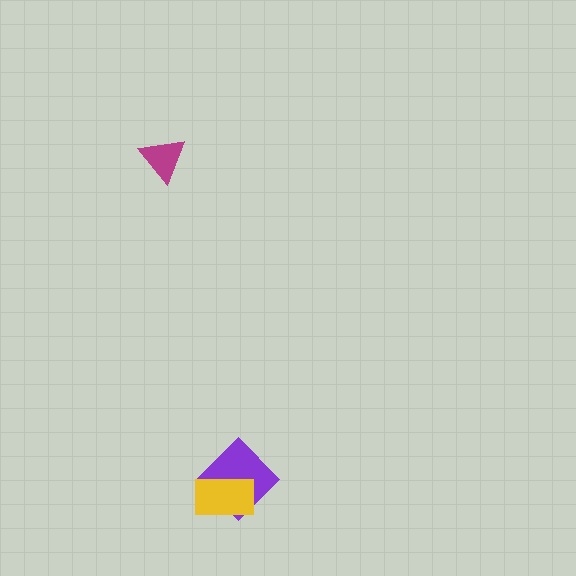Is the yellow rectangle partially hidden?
No, no other shape covers it.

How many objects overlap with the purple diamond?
1 object overlaps with the purple diamond.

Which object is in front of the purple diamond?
The yellow rectangle is in front of the purple diamond.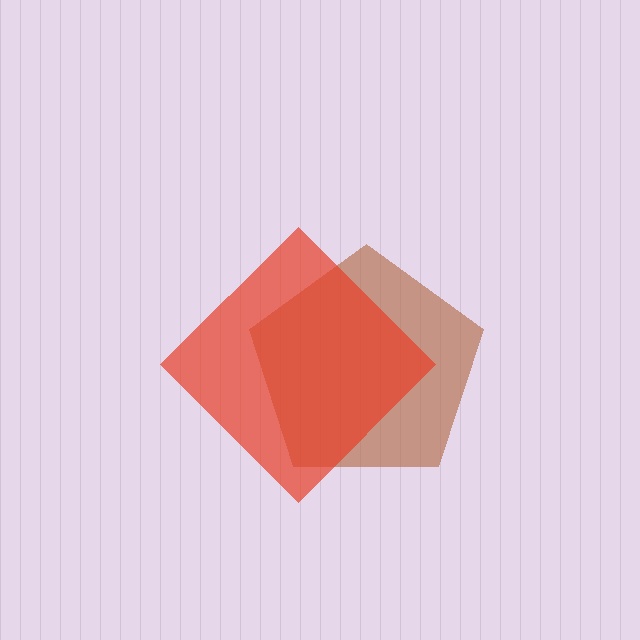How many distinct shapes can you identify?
There are 2 distinct shapes: a brown pentagon, a red diamond.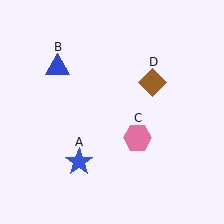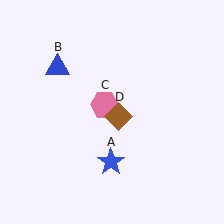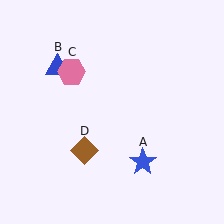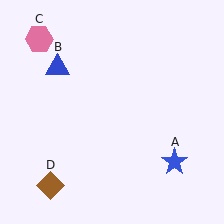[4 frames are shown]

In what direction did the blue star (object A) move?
The blue star (object A) moved right.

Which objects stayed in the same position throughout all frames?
Blue triangle (object B) remained stationary.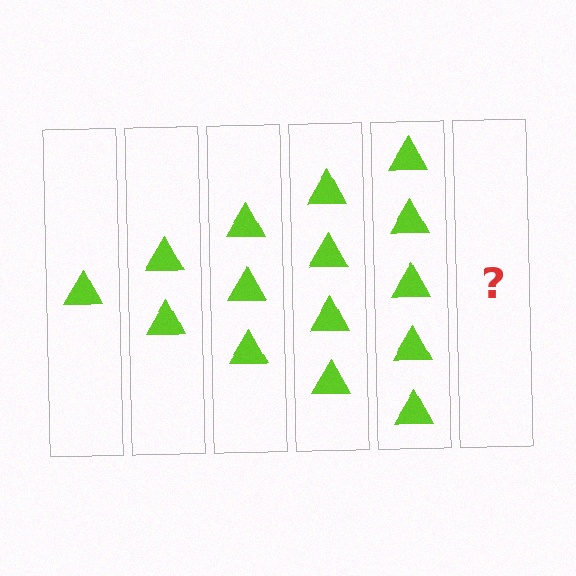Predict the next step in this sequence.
The next step is 6 triangles.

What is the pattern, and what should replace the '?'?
The pattern is that each step adds one more triangle. The '?' should be 6 triangles.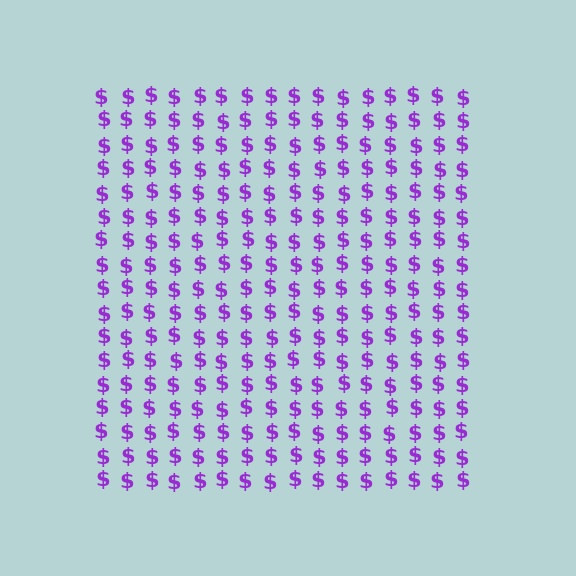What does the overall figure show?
The overall figure shows a square.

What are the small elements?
The small elements are dollar signs.